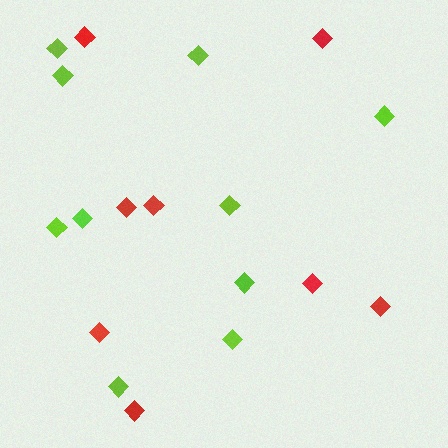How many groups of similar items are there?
There are 2 groups: one group of red diamonds (8) and one group of lime diamonds (10).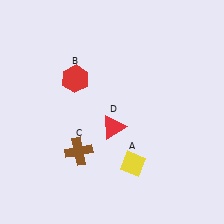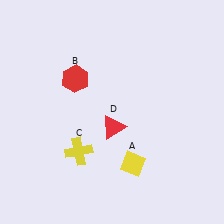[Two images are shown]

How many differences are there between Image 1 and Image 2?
There is 1 difference between the two images.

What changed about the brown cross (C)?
In Image 1, C is brown. In Image 2, it changed to yellow.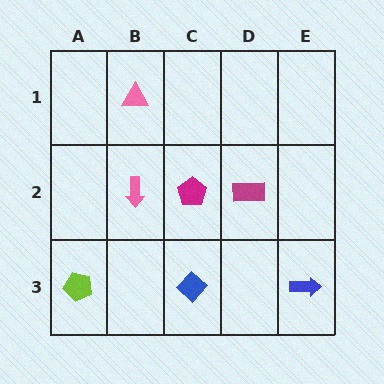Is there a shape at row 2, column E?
No, that cell is empty.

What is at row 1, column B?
A pink triangle.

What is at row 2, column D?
A magenta rectangle.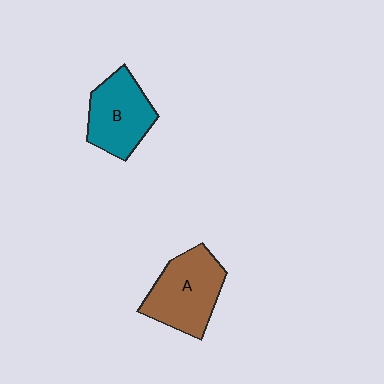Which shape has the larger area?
Shape A (brown).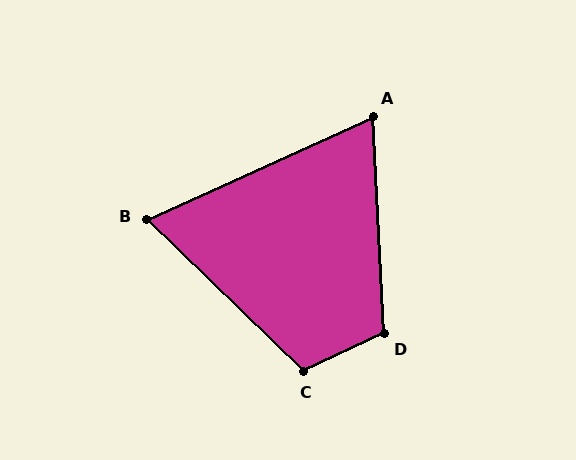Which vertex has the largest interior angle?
D, at approximately 112 degrees.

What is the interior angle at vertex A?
Approximately 69 degrees (acute).